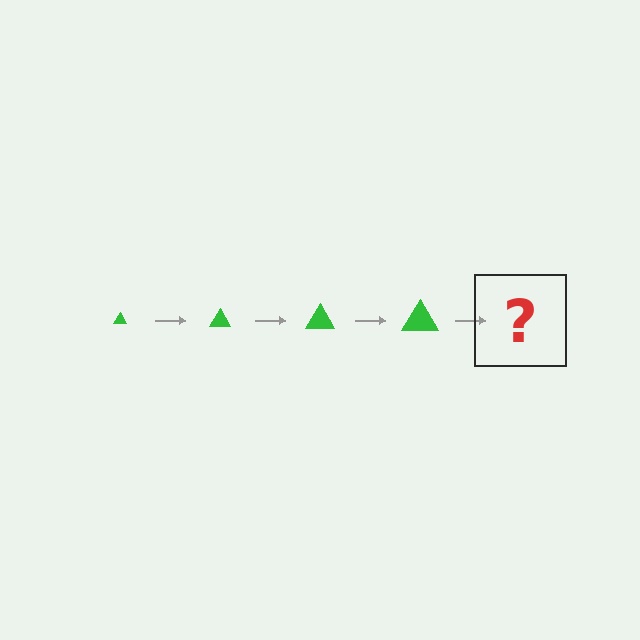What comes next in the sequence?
The next element should be a green triangle, larger than the previous one.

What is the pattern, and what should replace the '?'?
The pattern is that the triangle gets progressively larger each step. The '?' should be a green triangle, larger than the previous one.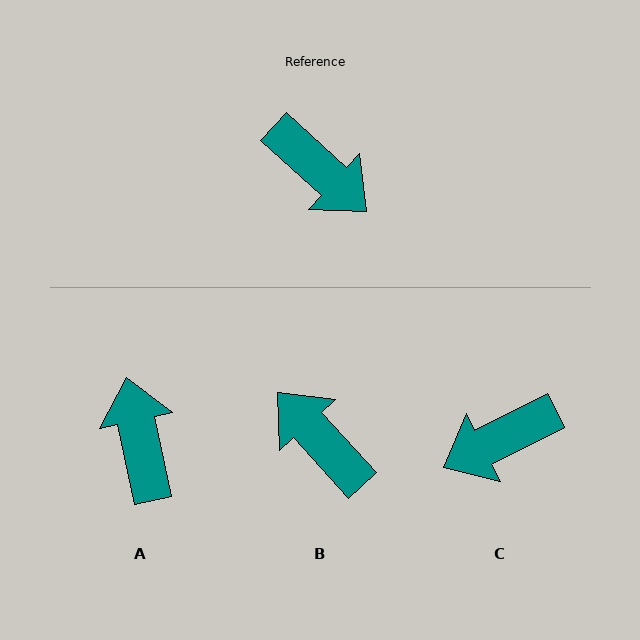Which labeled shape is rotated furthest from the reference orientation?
B, about 175 degrees away.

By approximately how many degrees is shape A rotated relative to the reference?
Approximately 145 degrees counter-clockwise.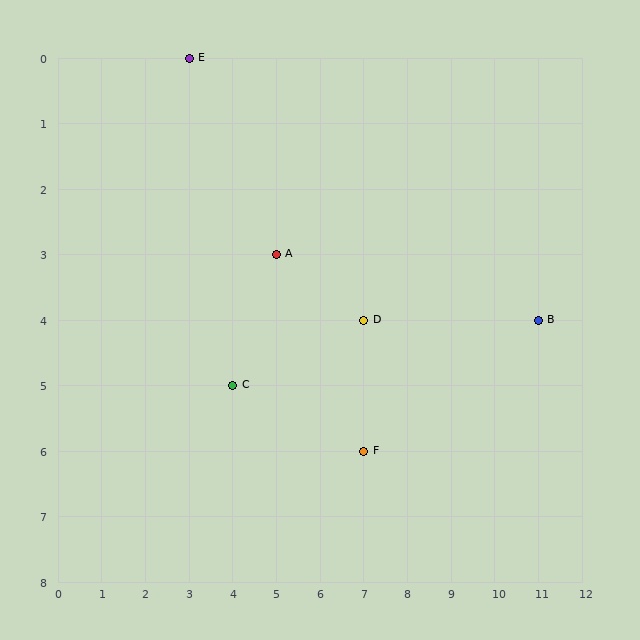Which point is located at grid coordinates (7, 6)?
Point F is at (7, 6).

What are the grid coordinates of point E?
Point E is at grid coordinates (3, 0).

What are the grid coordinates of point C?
Point C is at grid coordinates (4, 5).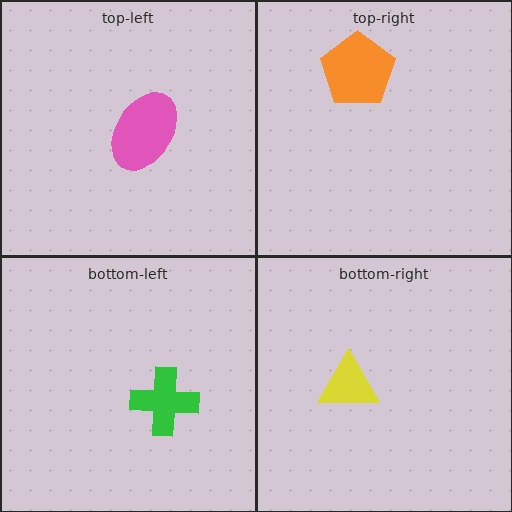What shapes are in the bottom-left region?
The green cross.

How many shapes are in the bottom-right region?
1.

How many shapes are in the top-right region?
1.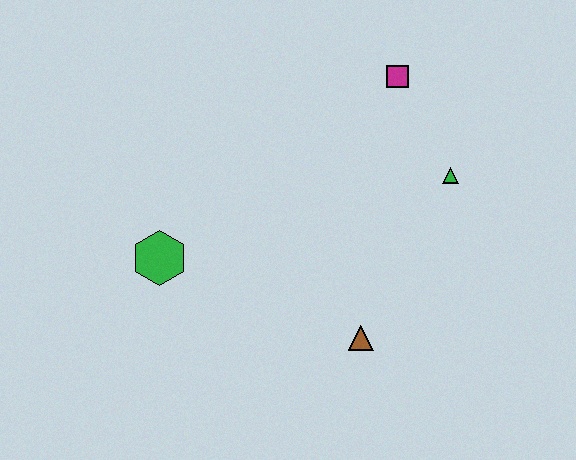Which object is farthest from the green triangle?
The green hexagon is farthest from the green triangle.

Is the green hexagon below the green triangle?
Yes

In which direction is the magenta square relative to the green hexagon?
The magenta square is to the right of the green hexagon.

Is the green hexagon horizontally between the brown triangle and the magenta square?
No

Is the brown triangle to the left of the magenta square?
Yes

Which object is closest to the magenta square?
The green triangle is closest to the magenta square.